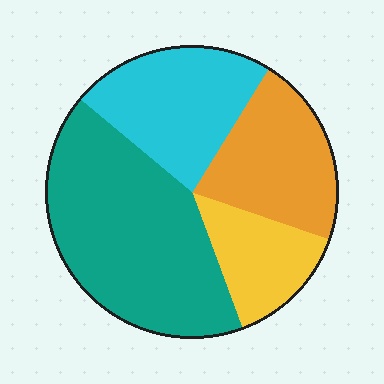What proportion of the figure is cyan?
Cyan covers about 25% of the figure.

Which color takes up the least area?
Yellow, at roughly 15%.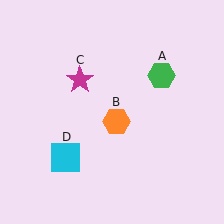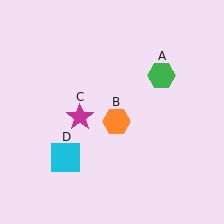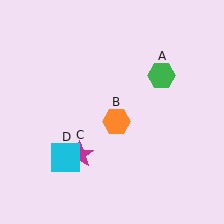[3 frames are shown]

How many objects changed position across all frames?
1 object changed position: magenta star (object C).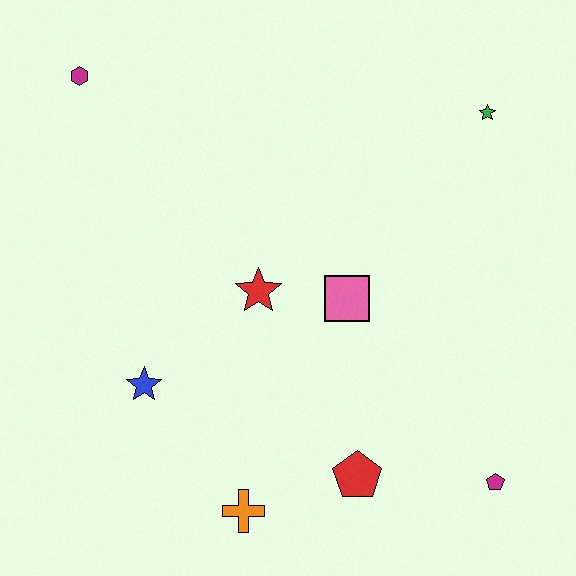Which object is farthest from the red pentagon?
The magenta hexagon is farthest from the red pentagon.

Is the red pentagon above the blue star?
No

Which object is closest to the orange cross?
The red pentagon is closest to the orange cross.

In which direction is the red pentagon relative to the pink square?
The red pentagon is below the pink square.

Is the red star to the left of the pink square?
Yes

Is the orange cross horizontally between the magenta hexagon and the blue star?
No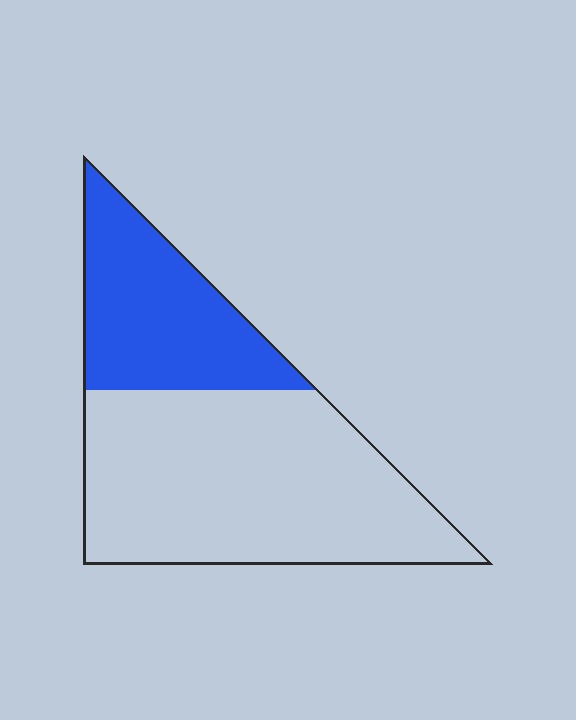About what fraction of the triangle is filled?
About one third (1/3).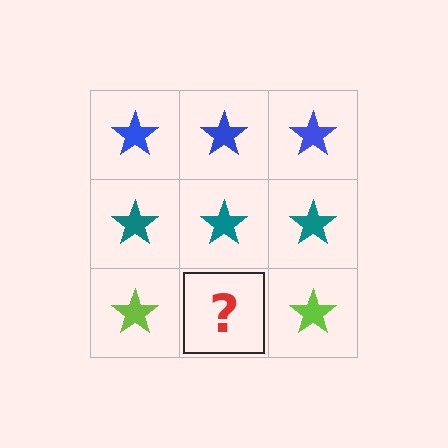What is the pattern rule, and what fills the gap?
The rule is that each row has a consistent color. The gap should be filled with a lime star.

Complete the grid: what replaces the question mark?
The question mark should be replaced with a lime star.